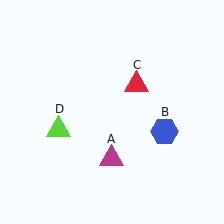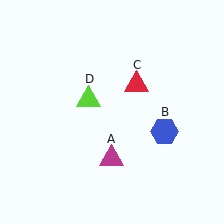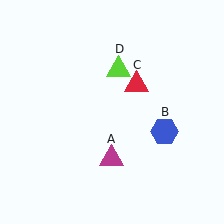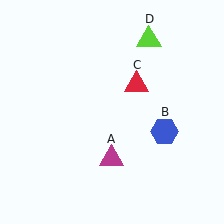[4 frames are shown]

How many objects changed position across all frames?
1 object changed position: lime triangle (object D).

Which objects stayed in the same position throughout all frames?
Magenta triangle (object A) and blue hexagon (object B) and red triangle (object C) remained stationary.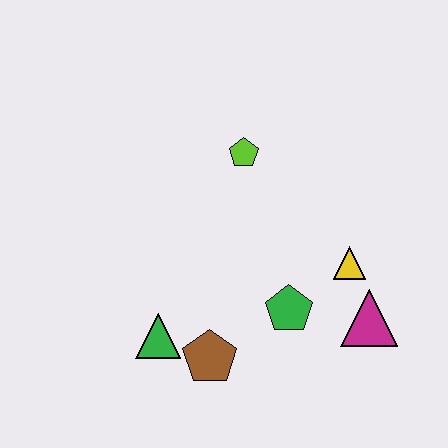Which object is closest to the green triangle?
The brown pentagon is closest to the green triangle.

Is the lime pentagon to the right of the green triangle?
Yes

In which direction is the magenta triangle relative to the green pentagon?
The magenta triangle is to the right of the green pentagon.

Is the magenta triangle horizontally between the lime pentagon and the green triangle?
No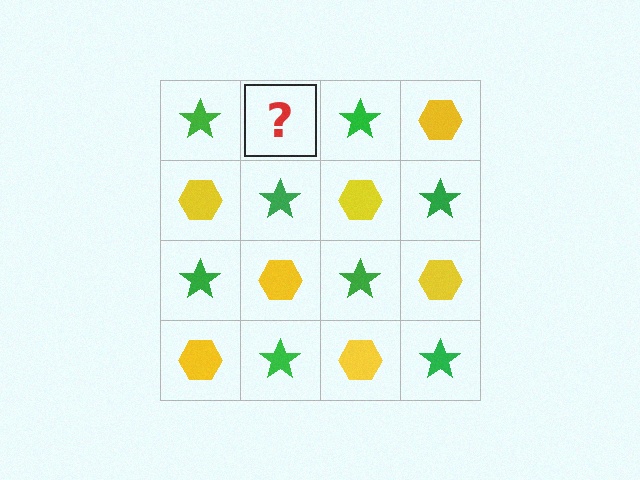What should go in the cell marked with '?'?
The missing cell should contain a yellow hexagon.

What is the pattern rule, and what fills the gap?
The rule is that it alternates green star and yellow hexagon in a checkerboard pattern. The gap should be filled with a yellow hexagon.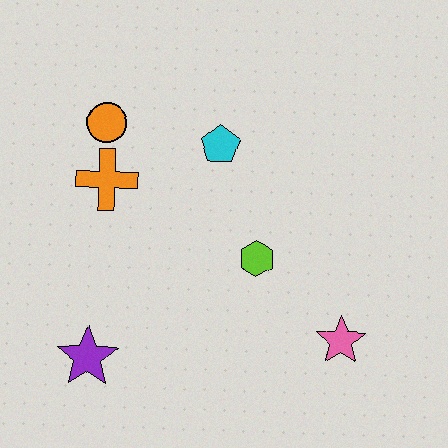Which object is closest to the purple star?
The orange cross is closest to the purple star.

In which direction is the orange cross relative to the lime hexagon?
The orange cross is to the left of the lime hexagon.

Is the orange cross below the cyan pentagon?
Yes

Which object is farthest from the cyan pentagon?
The purple star is farthest from the cyan pentagon.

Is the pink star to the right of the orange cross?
Yes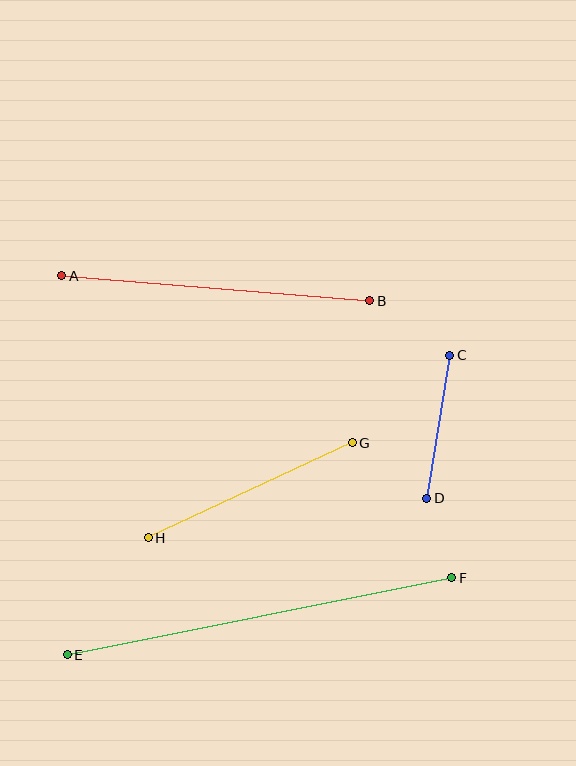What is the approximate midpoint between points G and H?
The midpoint is at approximately (250, 490) pixels.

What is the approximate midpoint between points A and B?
The midpoint is at approximately (216, 288) pixels.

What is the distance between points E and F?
The distance is approximately 392 pixels.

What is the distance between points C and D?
The distance is approximately 145 pixels.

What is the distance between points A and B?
The distance is approximately 309 pixels.